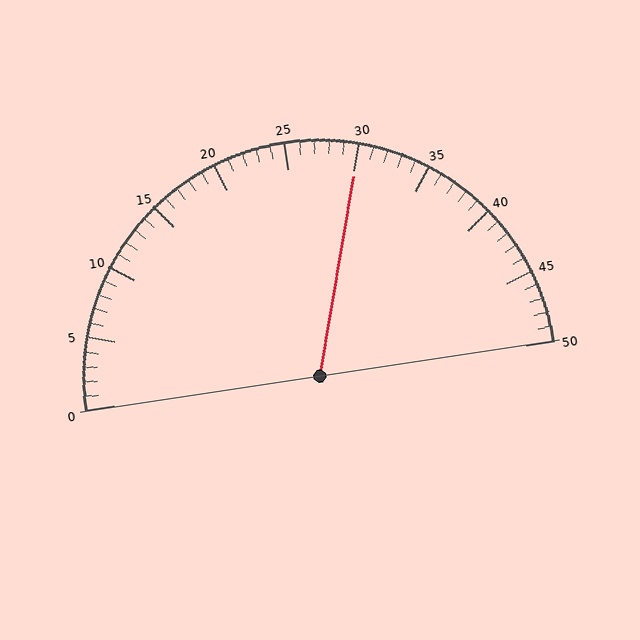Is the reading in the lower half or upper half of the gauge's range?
The reading is in the upper half of the range (0 to 50).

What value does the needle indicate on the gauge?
The needle indicates approximately 30.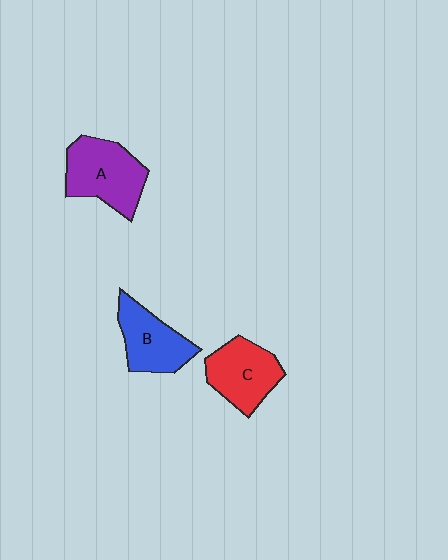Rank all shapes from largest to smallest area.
From largest to smallest: A (purple), C (red), B (blue).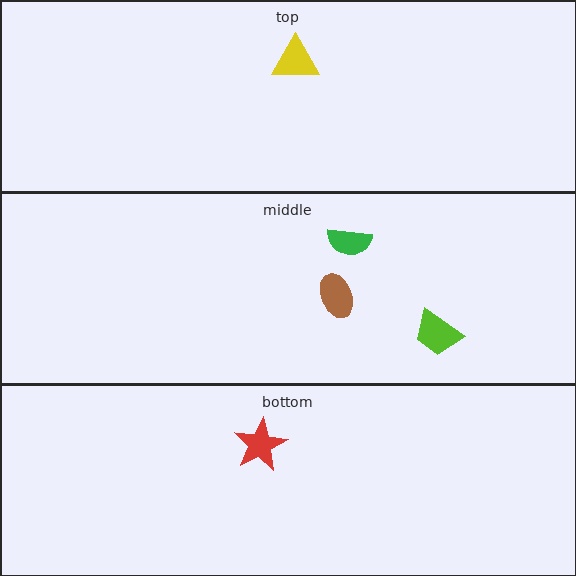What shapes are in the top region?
The yellow triangle.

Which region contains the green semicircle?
The middle region.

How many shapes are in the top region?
1.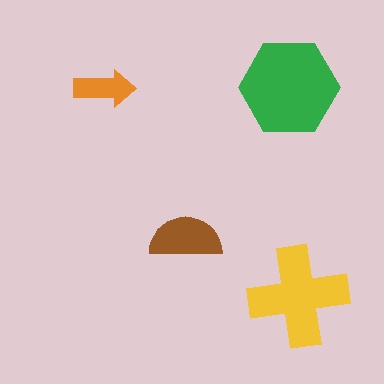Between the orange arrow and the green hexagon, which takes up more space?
The green hexagon.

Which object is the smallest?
The orange arrow.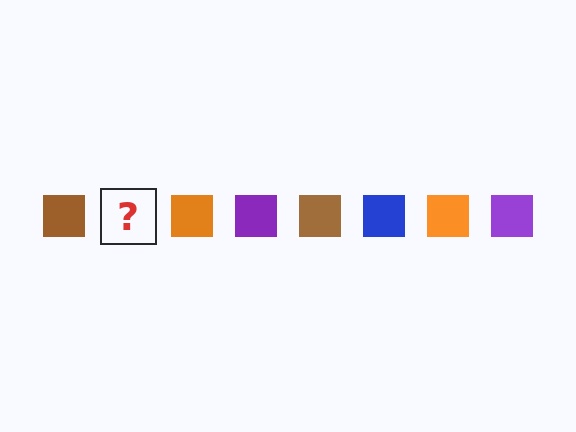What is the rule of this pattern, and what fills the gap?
The rule is that the pattern cycles through brown, blue, orange, purple squares. The gap should be filled with a blue square.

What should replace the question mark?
The question mark should be replaced with a blue square.